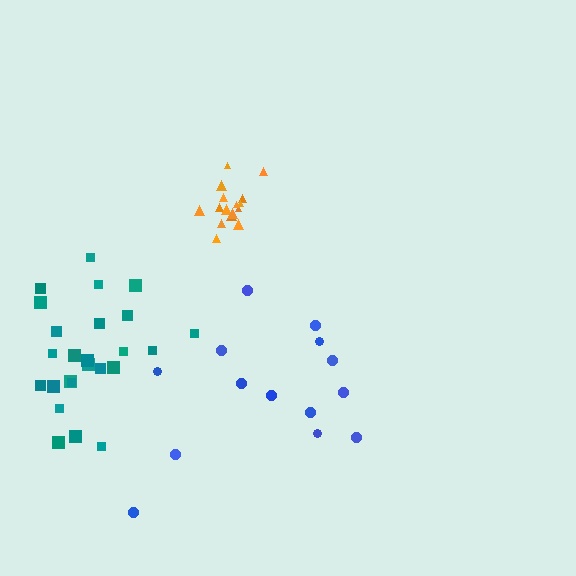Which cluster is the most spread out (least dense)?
Blue.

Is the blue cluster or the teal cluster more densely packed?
Teal.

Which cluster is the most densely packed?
Orange.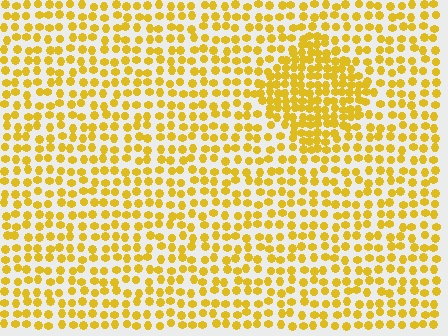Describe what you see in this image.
The image contains small yellow elements arranged at two different densities. A diamond-shaped region is visible where the elements are more densely packed than the surrounding area.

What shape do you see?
I see a diamond.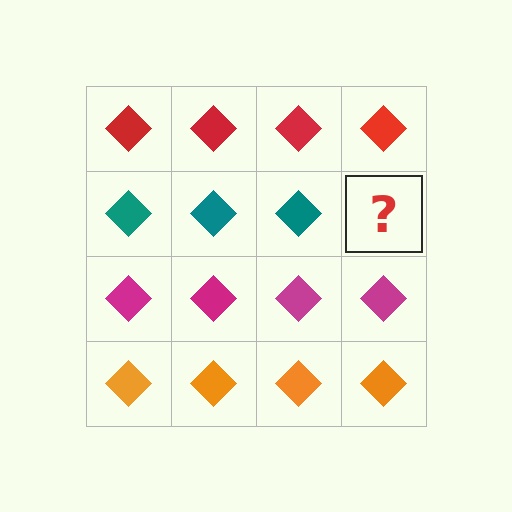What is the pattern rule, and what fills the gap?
The rule is that each row has a consistent color. The gap should be filled with a teal diamond.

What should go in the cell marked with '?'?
The missing cell should contain a teal diamond.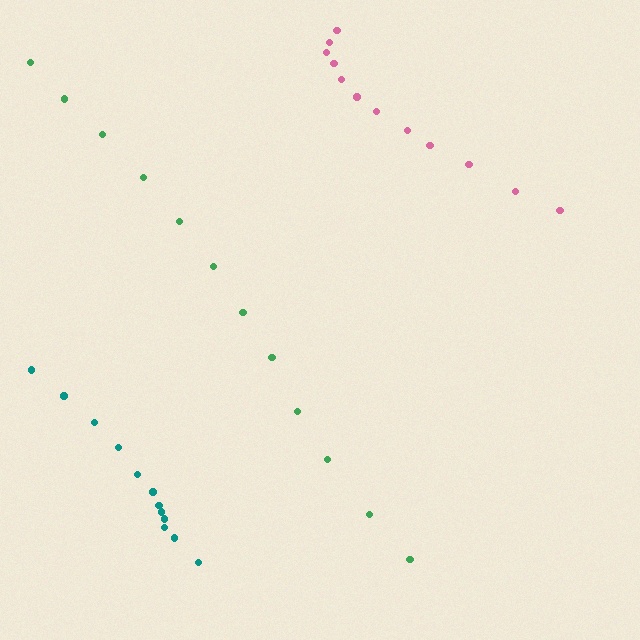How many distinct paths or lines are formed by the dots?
There are 3 distinct paths.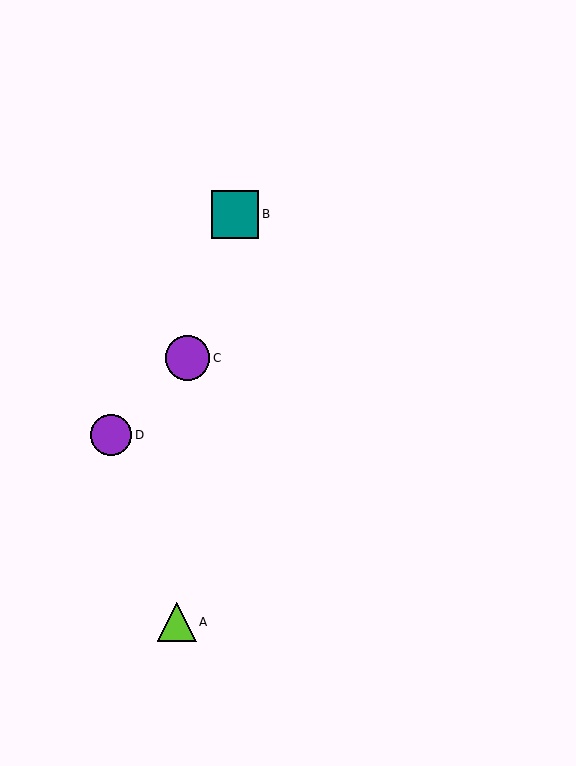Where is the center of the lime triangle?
The center of the lime triangle is at (177, 622).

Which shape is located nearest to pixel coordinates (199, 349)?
The purple circle (labeled C) at (187, 358) is nearest to that location.